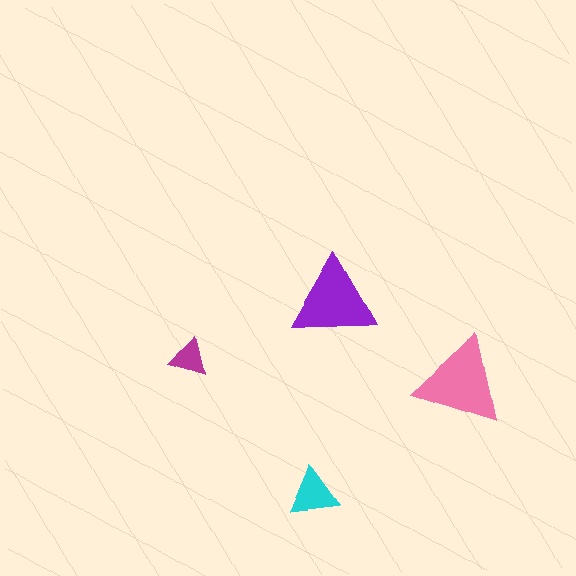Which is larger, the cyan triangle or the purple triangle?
The purple one.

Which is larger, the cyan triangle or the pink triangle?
The pink one.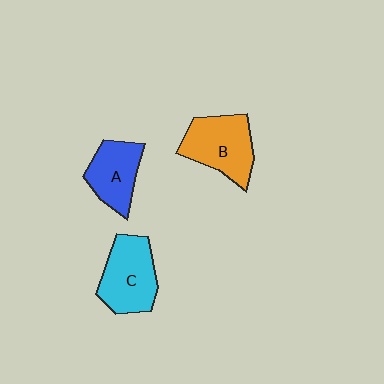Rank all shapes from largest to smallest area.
From largest to smallest: B (orange), C (cyan), A (blue).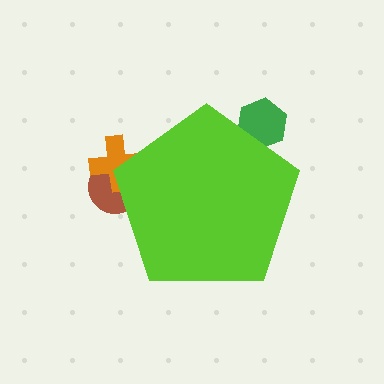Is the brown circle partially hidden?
Yes, the brown circle is partially hidden behind the lime pentagon.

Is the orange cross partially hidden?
Yes, the orange cross is partially hidden behind the lime pentagon.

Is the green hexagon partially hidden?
Yes, the green hexagon is partially hidden behind the lime pentagon.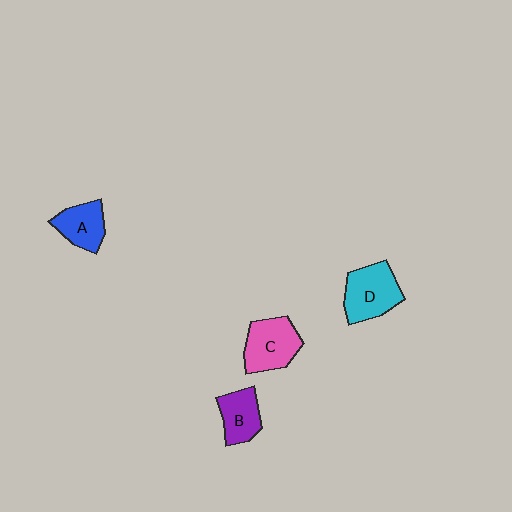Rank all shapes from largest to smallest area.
From largest to smallest: D (cyan), C (pink), A (blue), B (purple).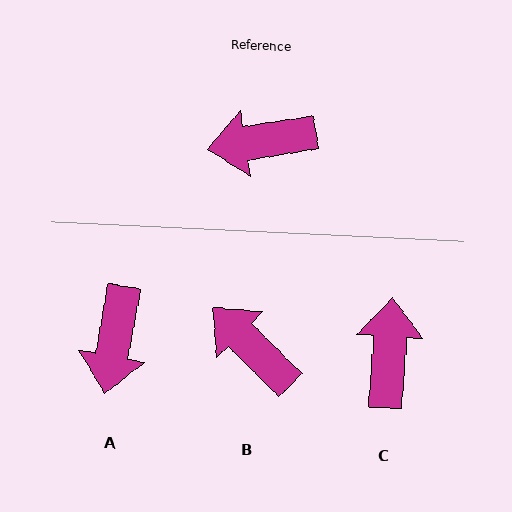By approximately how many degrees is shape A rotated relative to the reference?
Approximately 70 degrees counter-clockwise.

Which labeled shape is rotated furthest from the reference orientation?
C, about 103 degrees away.